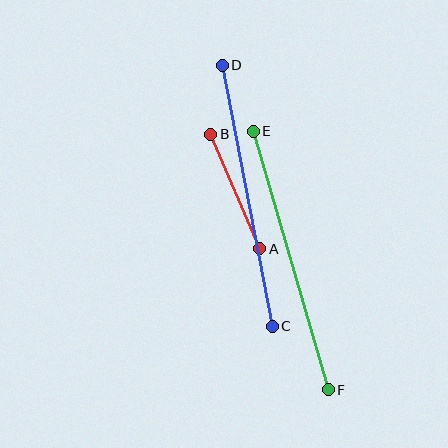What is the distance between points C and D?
The distance is approximately 266 pixels.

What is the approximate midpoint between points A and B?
The midpoint is at approximately (235, 192) pixels.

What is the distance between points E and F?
The distance is approximately 269 pixels.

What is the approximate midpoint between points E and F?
The midpoint is at approximately (291, 260) pixels.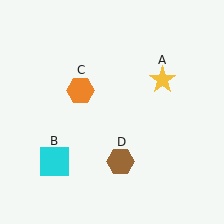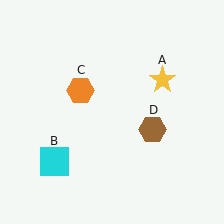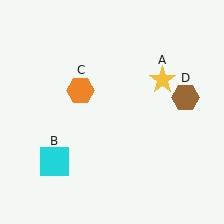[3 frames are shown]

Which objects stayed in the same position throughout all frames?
Yellow star (object A) and cyan square (object B) and orange hexagon (object C) remained stationary.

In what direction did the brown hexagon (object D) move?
The brown hexagon (object D) moved up and to the right.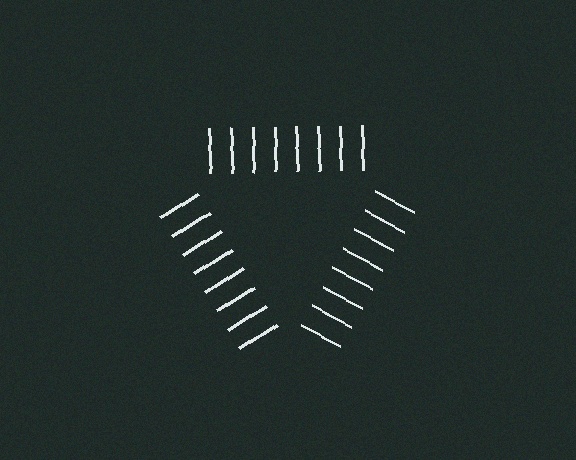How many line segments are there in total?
24 — 8 along each of the 3 edges.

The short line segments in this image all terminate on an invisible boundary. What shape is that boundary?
An illusory triangle — the line segments terminate on its edges but no continuous stroke is drawn.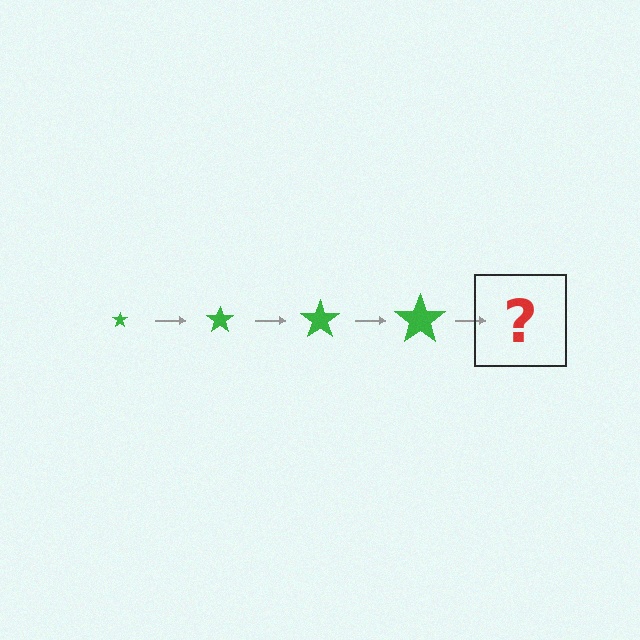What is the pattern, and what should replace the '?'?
The pattern is that the star gets progressively larger each step. The '?' should be a green star, larger than the previous one.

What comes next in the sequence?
The next element should be a green star, larger than the previous one.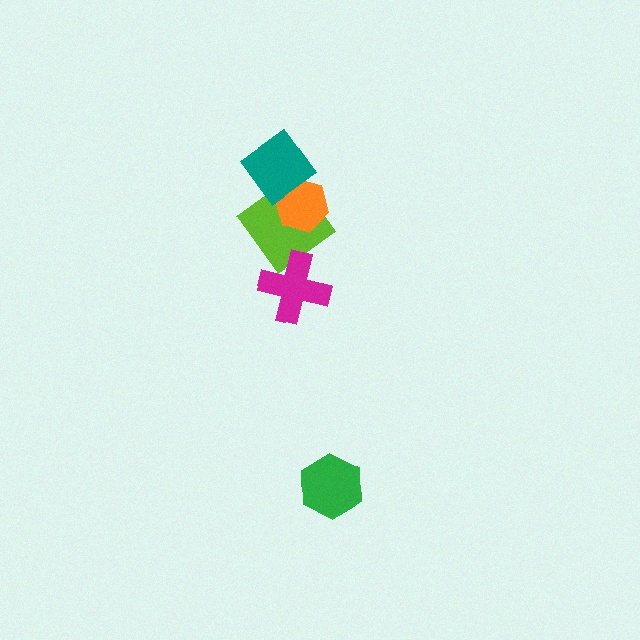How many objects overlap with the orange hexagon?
2 objects overlap with the orange hexagon.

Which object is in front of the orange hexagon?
The teal diamond is in front of the orange hexagon.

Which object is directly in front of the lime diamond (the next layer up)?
The orange hexagon is directly in front of the lime diamond.